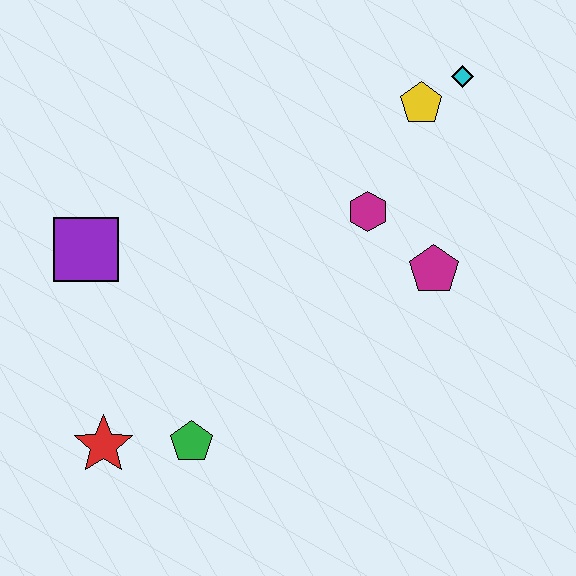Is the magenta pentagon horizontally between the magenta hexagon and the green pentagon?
No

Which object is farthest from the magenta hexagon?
The red star is farthest from the magenta hexagon.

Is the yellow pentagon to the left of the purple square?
No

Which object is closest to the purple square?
The red star is closest to the purple square.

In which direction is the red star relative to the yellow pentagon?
The red star is below the yellow pentagon.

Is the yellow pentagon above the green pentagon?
Yes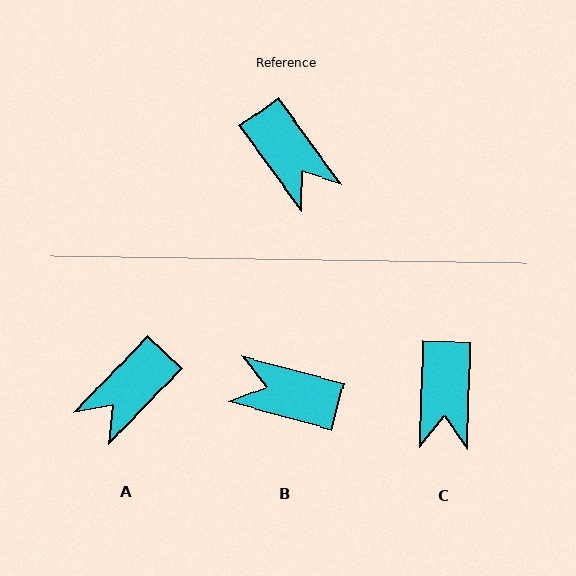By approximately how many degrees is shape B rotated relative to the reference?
Approximately 141 degrees clockwise.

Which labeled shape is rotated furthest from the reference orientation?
B, about 141 degrees away.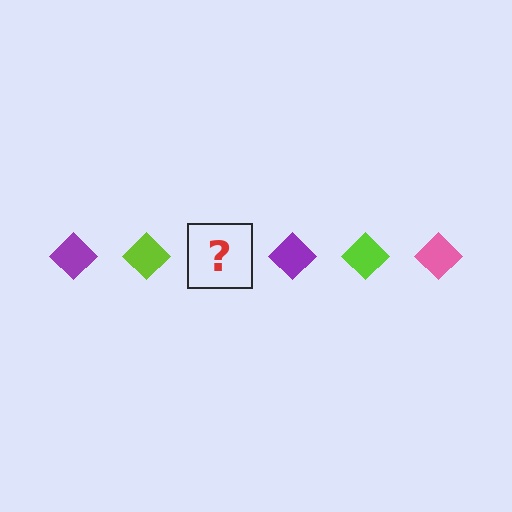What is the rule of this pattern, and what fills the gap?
The rule is that the pattern cycles through purple, lime, pink diamonds. The gap should be filled with a pink diamond.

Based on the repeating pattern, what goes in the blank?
The blank should be a pink diamond.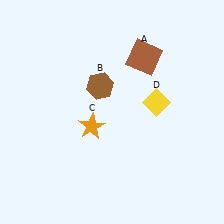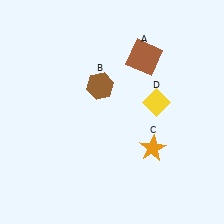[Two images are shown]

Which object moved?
The orange star (C) moved right.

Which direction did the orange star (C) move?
The orange star (C) moved right.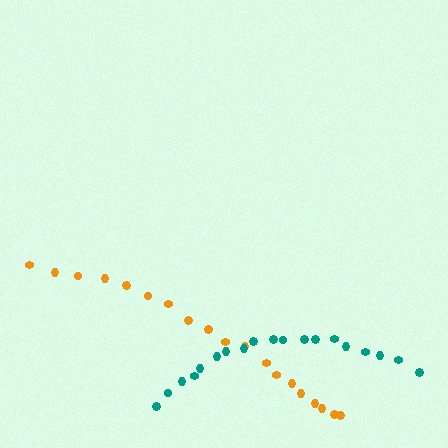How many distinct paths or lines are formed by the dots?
There are 2 distinct paths.